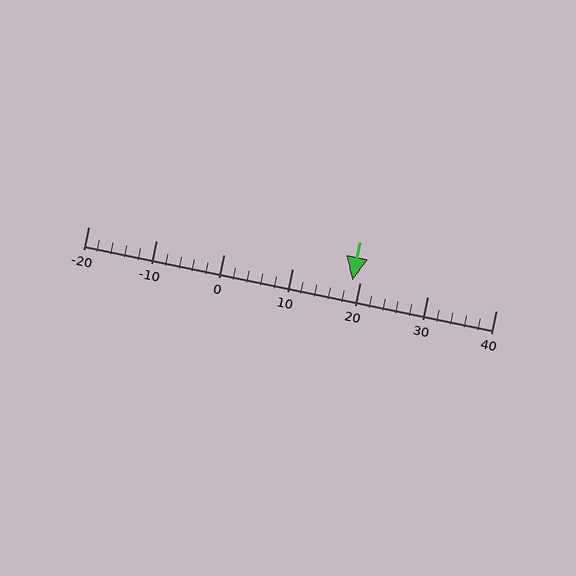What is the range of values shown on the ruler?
The ruler shows values from -20 to 40.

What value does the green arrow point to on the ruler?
The green arrow points to approximately 19.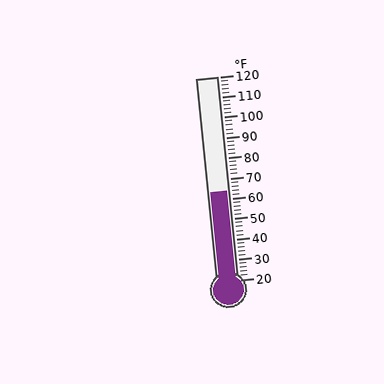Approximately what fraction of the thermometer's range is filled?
The thermometer is filled to approximately 45% of its range.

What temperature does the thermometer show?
The thermometer shows approximately 64°F.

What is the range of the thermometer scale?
The thermometer scale ranges from 20°F to 120°F.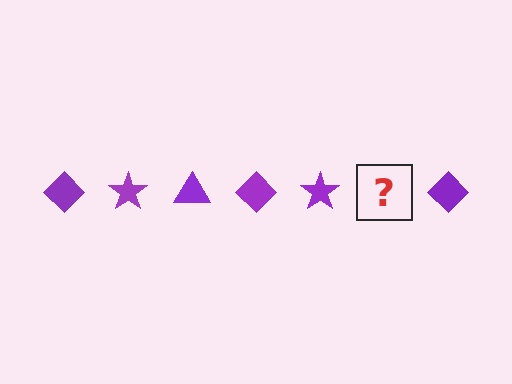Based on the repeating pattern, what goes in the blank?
The blank should be a purple triangle.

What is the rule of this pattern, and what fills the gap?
The rule is that the pattern cycles through diamond, star, triangle shapes in purple. The gap should be filled with a purple triangle.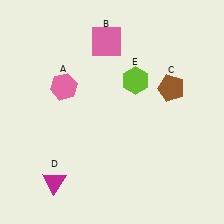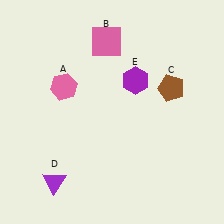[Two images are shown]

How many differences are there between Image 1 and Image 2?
There are 2 differences between the two images.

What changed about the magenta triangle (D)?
In Image 1, D is magenta. In Image 2, it changed to purple.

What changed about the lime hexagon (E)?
In Image 1, E is lime. In Image 2, it changed to purple.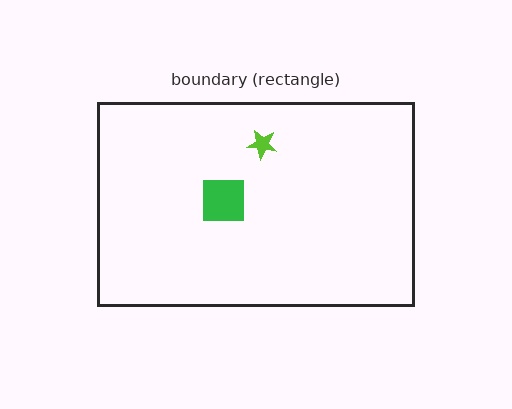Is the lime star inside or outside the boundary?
Inside.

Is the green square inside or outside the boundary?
Inside.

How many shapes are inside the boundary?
2 inside, 0 outside.